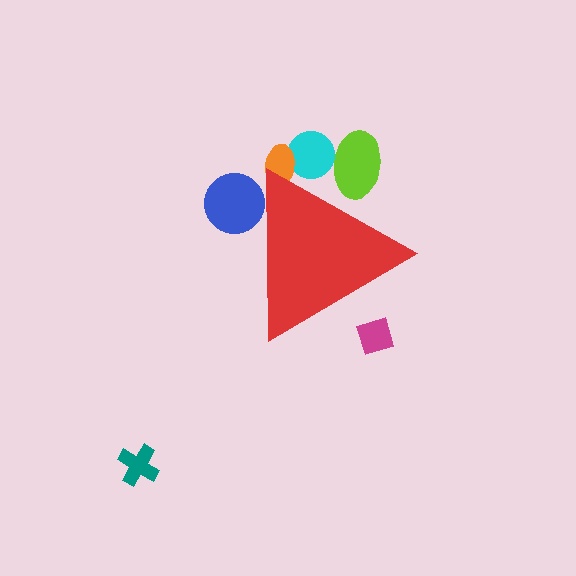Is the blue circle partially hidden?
Yes, the blue circle is partially hidden behind the red triangle.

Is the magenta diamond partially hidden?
Yes, the magenta diamond is partially hidden behind the red triangle.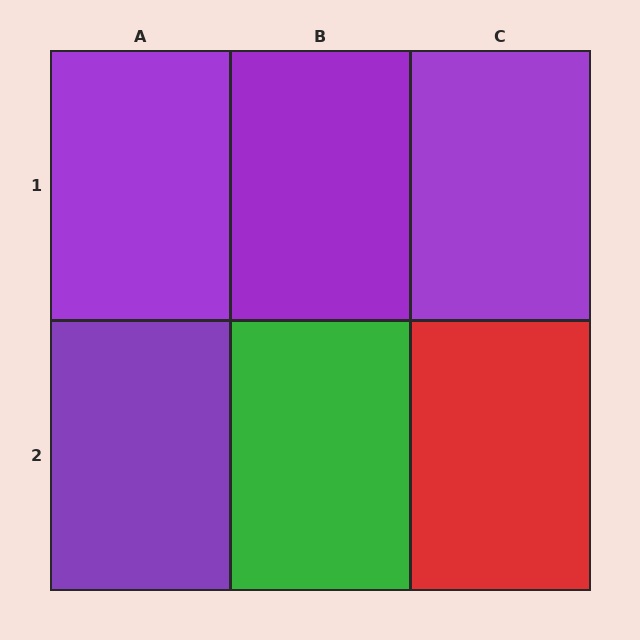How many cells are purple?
4 cells are purple.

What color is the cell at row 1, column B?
Purple.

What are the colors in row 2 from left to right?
Purple, green, red.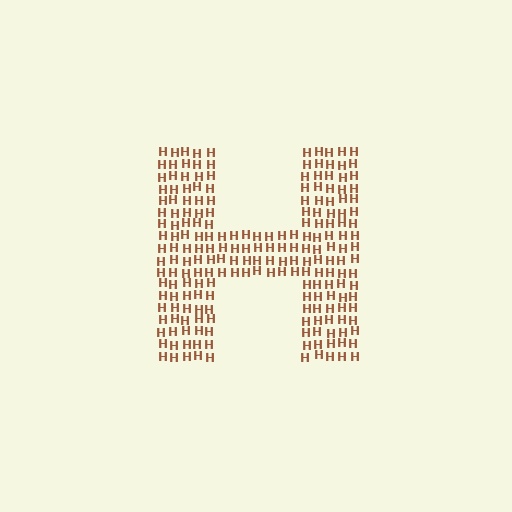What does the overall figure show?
The overall figure shows the letter H.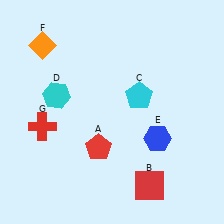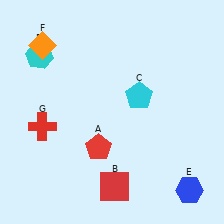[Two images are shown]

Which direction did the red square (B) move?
The red square (B) moved left.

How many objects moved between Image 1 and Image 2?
3 objects moved between the two images.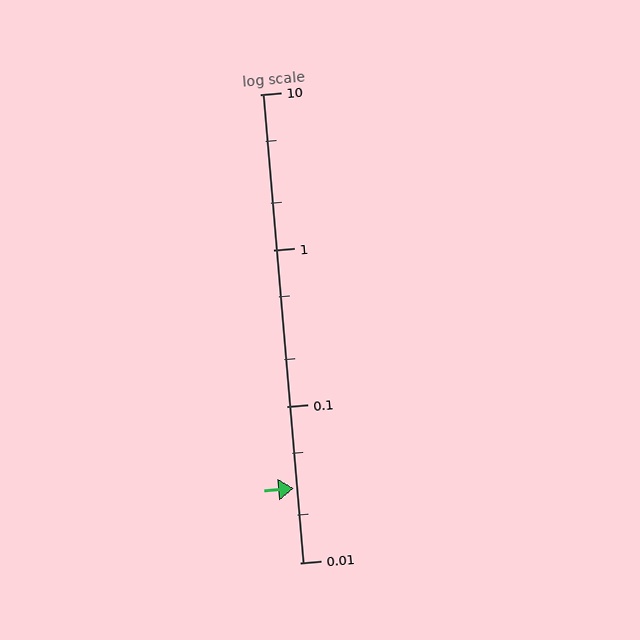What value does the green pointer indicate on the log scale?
The pointer indicates approximately 0.03.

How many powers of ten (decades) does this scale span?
The scale spans 3 decades, from 0.01 to 10.